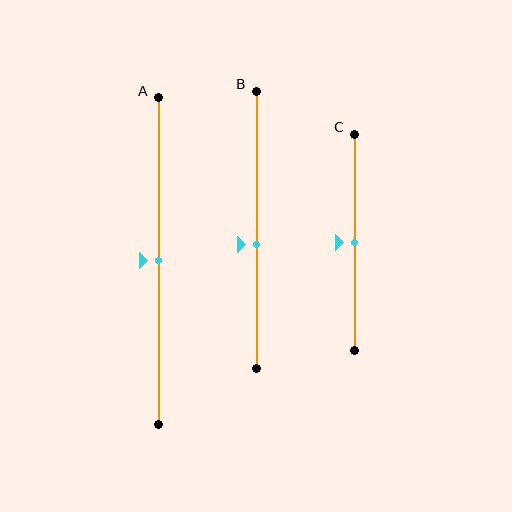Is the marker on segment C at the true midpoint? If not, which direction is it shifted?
Yes, the marker on segment C is at the true midpoint.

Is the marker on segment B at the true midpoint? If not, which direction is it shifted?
No, the marker on segment B is shifted downward by about 5% of the segment length.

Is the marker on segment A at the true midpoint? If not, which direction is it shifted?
Yes, the marker on segment A is at the true midpoint.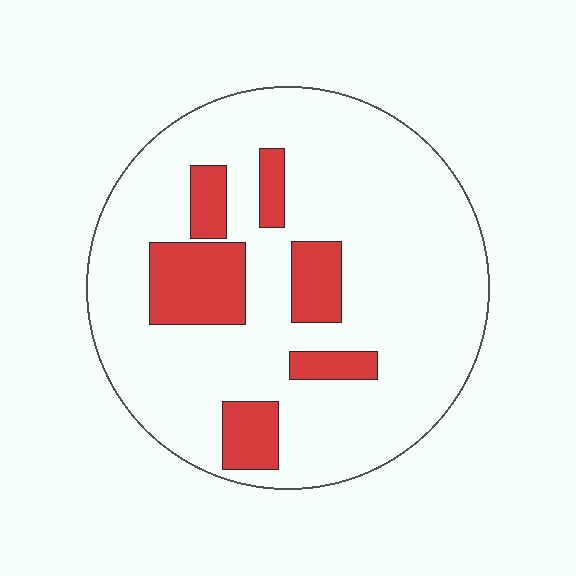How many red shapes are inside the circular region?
6.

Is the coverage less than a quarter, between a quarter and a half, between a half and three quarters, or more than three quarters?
Less than a quarter.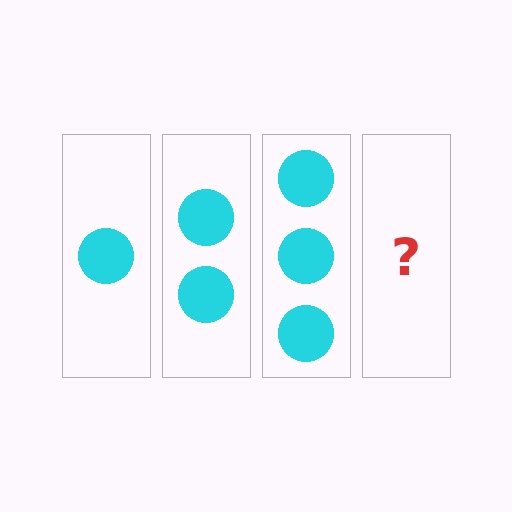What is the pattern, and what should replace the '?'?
The pattern is that each step adds one more circle. The '?' should be 4 circles.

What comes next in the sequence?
The next element should be 4 circles.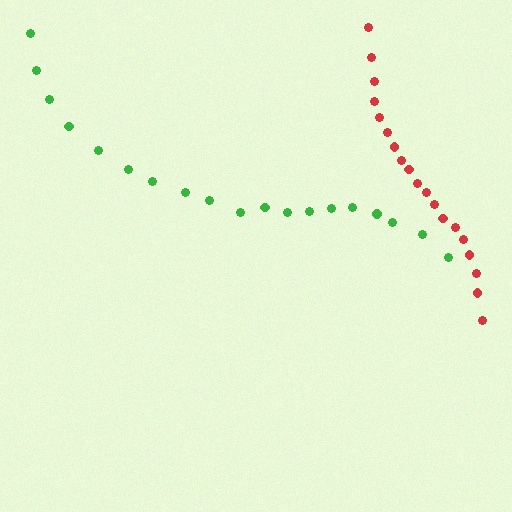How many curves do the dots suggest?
There are 2 distinct paths.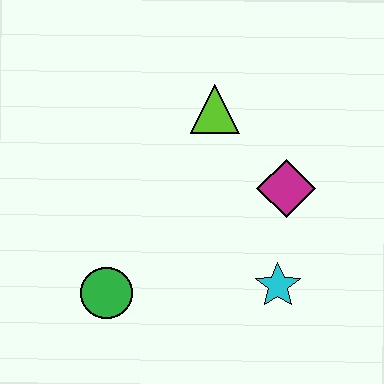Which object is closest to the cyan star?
The magenta diamond is closest to the cyan star.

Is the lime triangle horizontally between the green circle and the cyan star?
Yes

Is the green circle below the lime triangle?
Yes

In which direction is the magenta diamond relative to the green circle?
The magenta diamond is to the right of the green circle.